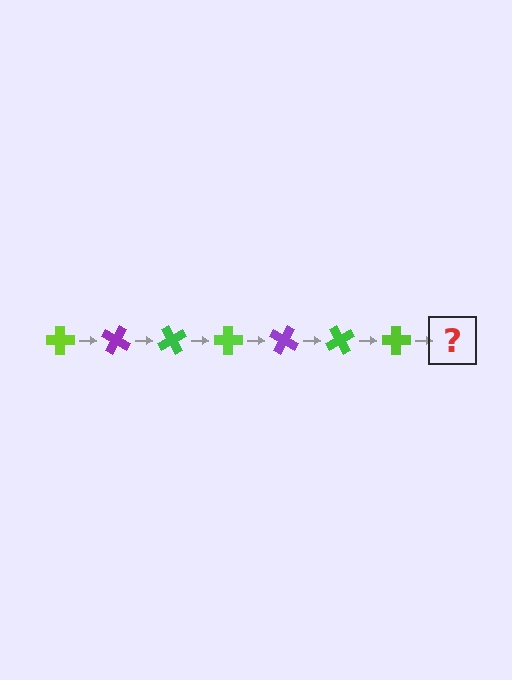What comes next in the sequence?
The next element should be a purple cross, rotated 210 degrees from the start.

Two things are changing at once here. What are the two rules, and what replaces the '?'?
The two rules are that it rotates 30 degrees each step and the color cycles through lime, purple, and green. The '?' should be a purple cross, rotated 210 degrees from the start.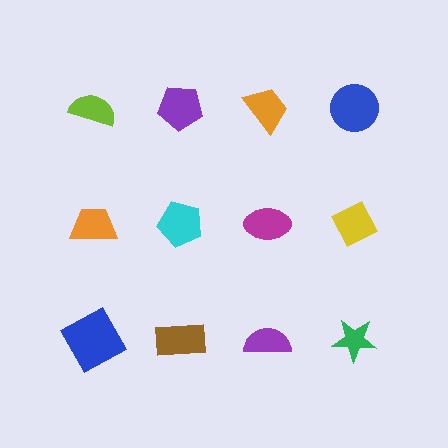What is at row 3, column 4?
A green star.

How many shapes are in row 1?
4 shapes.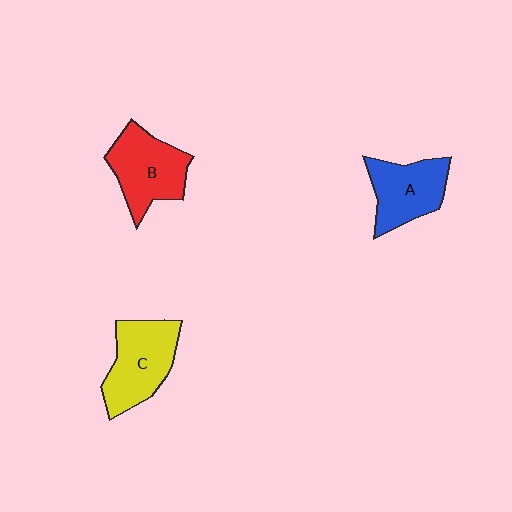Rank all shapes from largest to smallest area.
From largest to smallest: C (yellow), B (red), A (blue).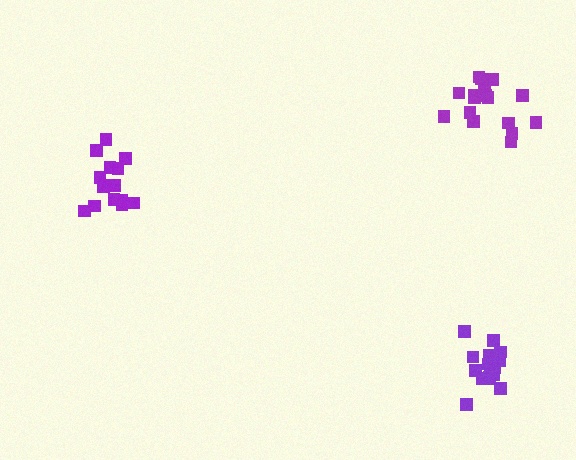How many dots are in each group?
Group 1: 16 dots, Group 2: 15 dots, Group 3: 17 dots (48 total).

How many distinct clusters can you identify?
There are 3 distinct clusters.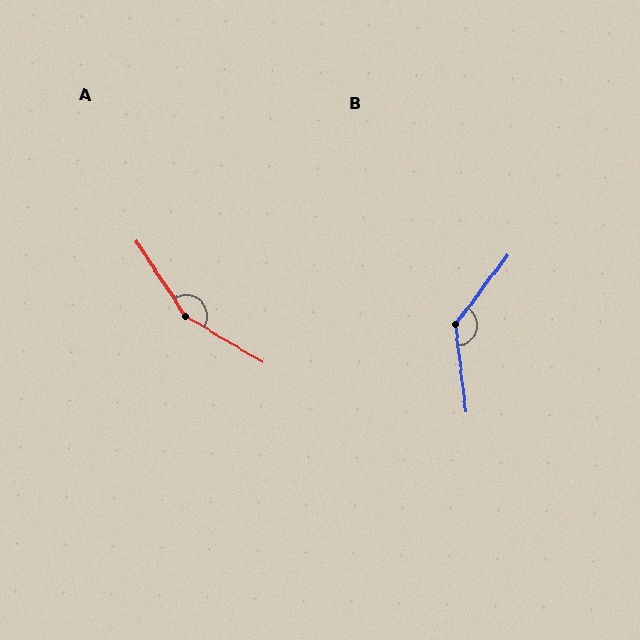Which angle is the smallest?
B, at approximately 136 degrees.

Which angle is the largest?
A, at approximately 154 degrees.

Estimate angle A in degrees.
Approximately 154 degrees.